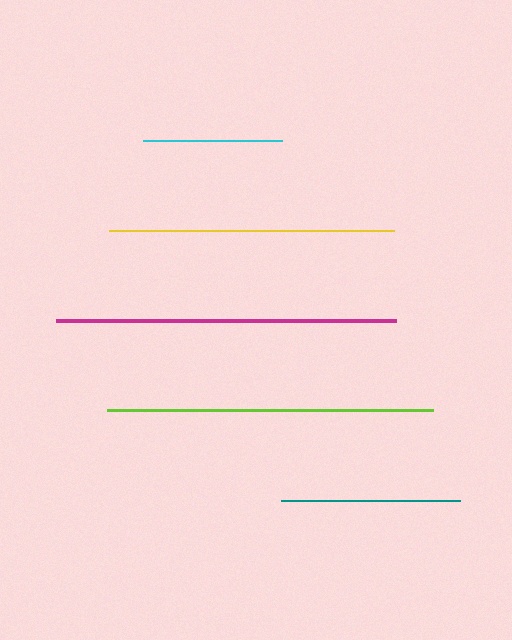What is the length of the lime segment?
The lime segment is approximately 326 pixels long.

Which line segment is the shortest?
The cyan line is the shortest at approximately 138 pixels.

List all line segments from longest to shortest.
From longest to shortest: magenta, lime, yellow, teal, cyan.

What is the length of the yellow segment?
The yellow segment is approximately 285 pixels long.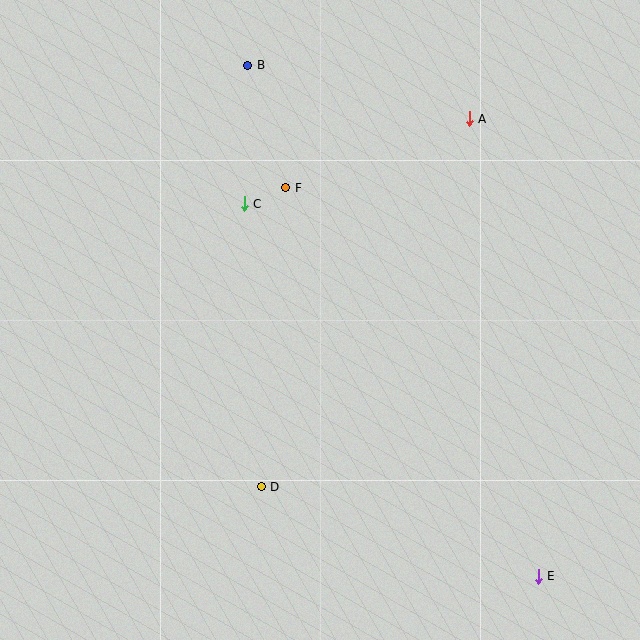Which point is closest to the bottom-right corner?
Point E is closest to the bottom-right corner.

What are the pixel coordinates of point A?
Point A is at (469, 119).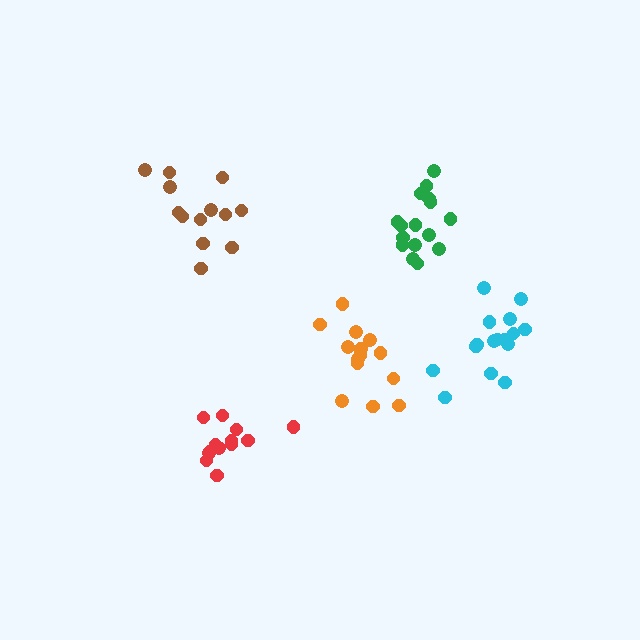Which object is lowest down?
The red cluster is bottommost.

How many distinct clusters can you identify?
There are 5 distinct clusters.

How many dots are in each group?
Group 1: 15 dots, Group 2: 13 dots, Group 3: 16 dots, Group 4: 13 dots, Group 5: 16 dots (73 total).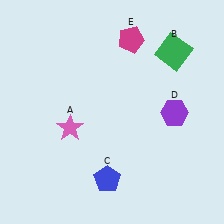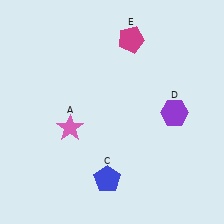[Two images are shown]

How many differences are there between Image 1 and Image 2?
There is 1 difference between the two images.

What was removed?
The green square (B) was removed in Image 2.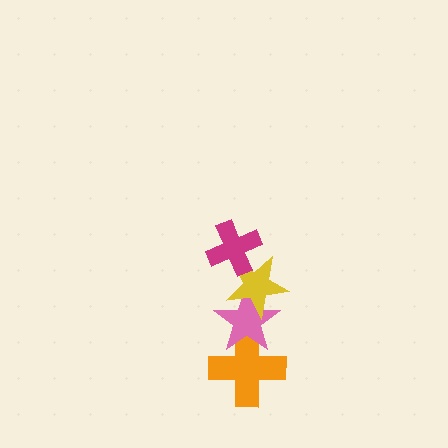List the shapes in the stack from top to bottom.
From top to bottom: the magenta cross, the yellow star, the pink star, the orange cross.